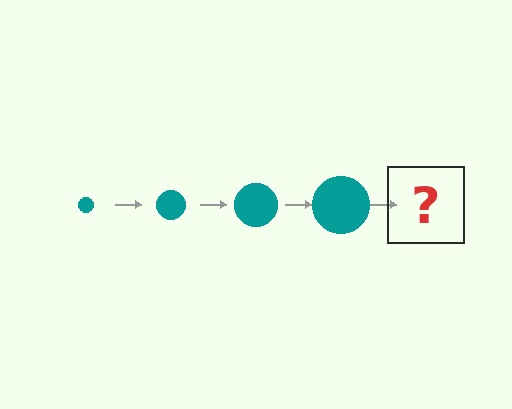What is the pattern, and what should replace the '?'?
The pattern is that the circle gets progressively larger each step. The '?' should be a teal circle, larger than the previous one.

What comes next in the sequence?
The next element should be a teal circle, larger than the previous one.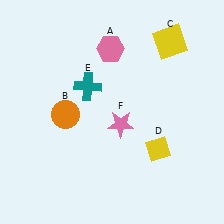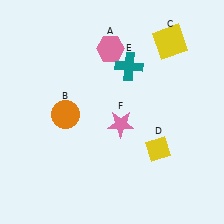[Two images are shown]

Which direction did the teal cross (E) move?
The teal cross (E) moved right.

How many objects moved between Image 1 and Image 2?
1 object moved between the two images.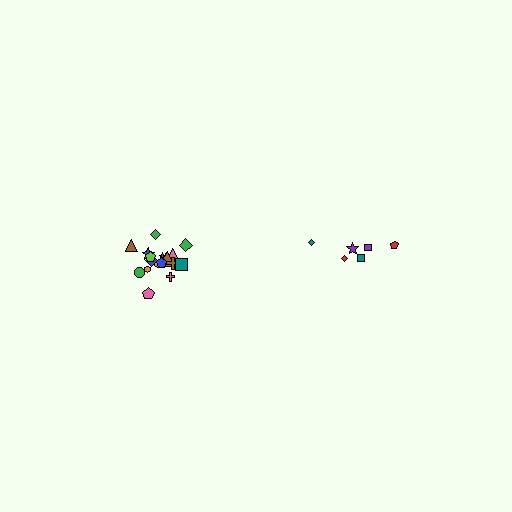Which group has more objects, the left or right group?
The left group.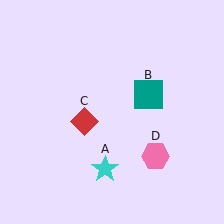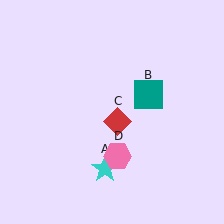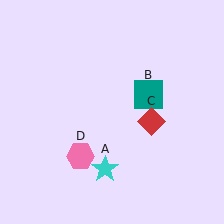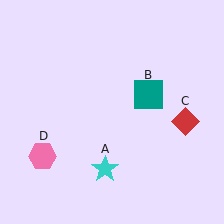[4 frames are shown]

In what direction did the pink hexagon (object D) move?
The pink hexagon (object D) moved left.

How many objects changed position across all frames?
2 objects changed position: red diamond (object C), pink hexagon (object D).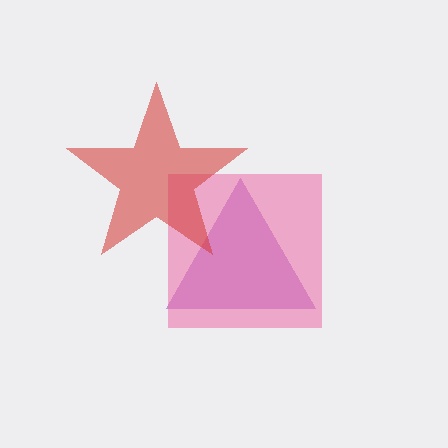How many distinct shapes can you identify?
There are 3 distinct shapes: a purple triangle, a pink square, a red star.